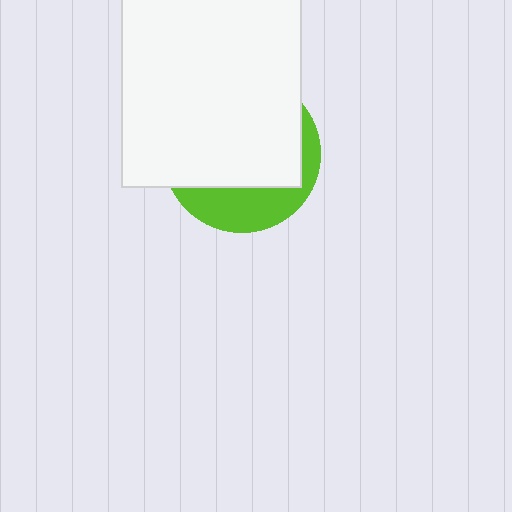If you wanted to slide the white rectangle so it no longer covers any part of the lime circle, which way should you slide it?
Slide it up — that is the most direct way to separate the two shapes.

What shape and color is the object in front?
The object in front is a white rectangle.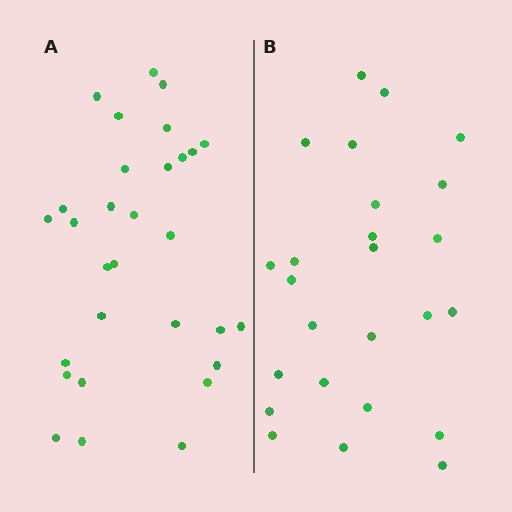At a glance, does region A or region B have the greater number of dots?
Region A (the left region) has more dots.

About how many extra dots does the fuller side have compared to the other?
Region A has about 5 more dots than region B.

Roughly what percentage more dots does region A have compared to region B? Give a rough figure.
About 20% more.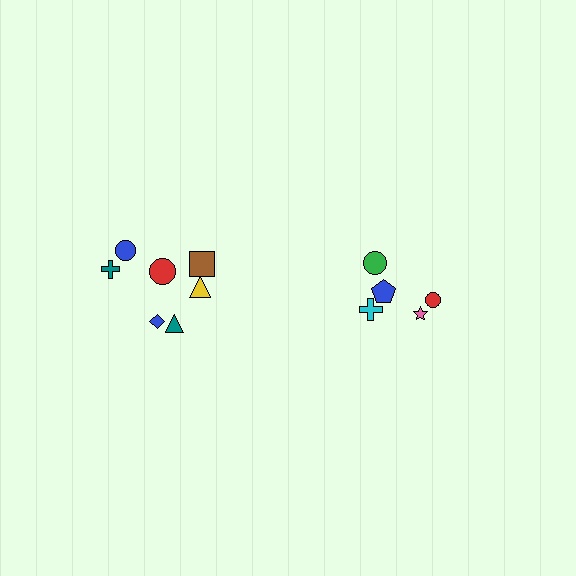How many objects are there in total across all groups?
There are 12 objects.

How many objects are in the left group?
There are 7 objects.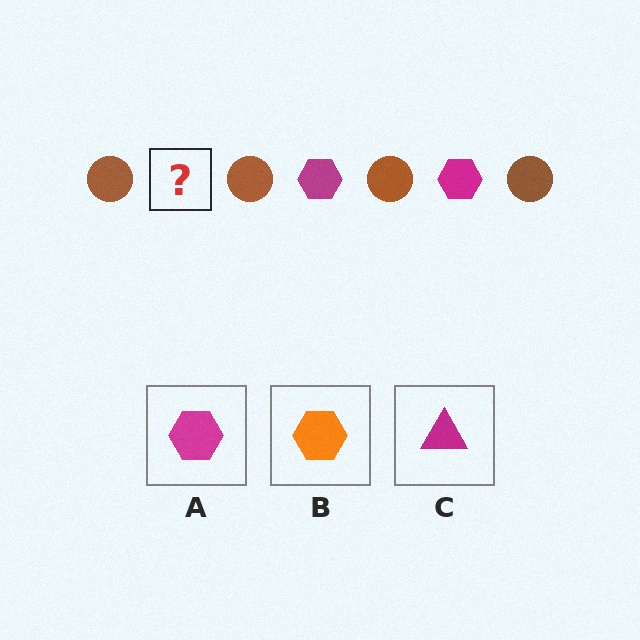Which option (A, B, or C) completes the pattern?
A.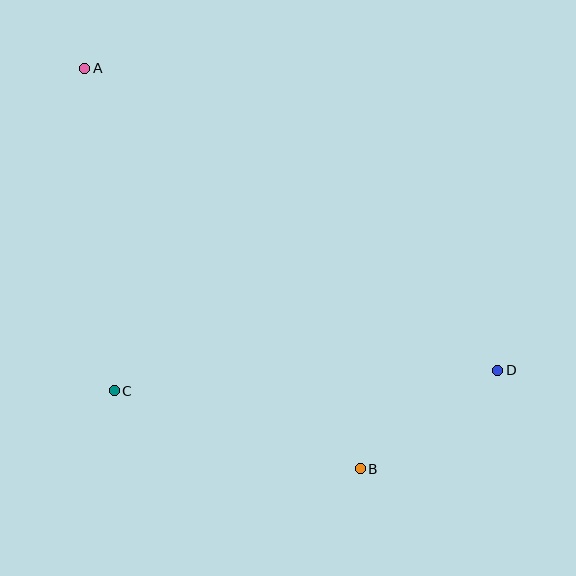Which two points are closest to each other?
Points B and D are closest to each other.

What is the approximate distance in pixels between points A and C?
The distance between A and C is approximately 324 pixels.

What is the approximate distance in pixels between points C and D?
The distance between C and D is approximately 384 pixels.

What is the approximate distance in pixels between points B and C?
The distance between B and C is approximately 258 pixels.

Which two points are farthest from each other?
Points A and D are farthest from each other.